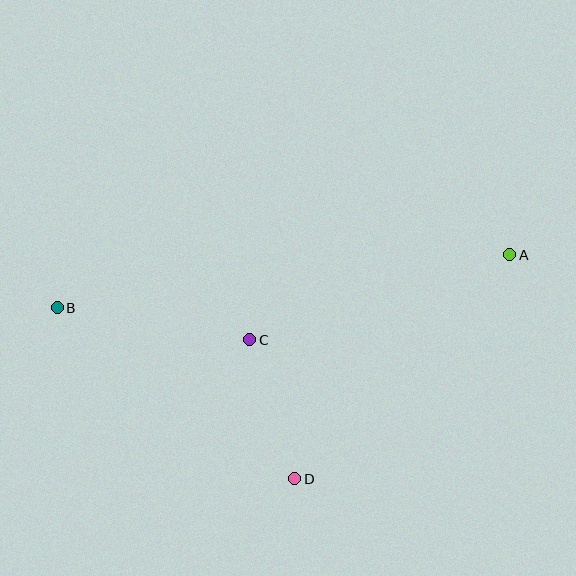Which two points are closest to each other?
Points C and D are closest to each other.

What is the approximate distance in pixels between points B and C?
The distance between B and C is approximately 195 pixels.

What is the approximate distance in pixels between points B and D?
The distance between B and D is approximately 293 pixels.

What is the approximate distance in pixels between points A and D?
The distance between A and D is approximately 310 pixels.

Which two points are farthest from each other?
Points A and B are farthest from each other.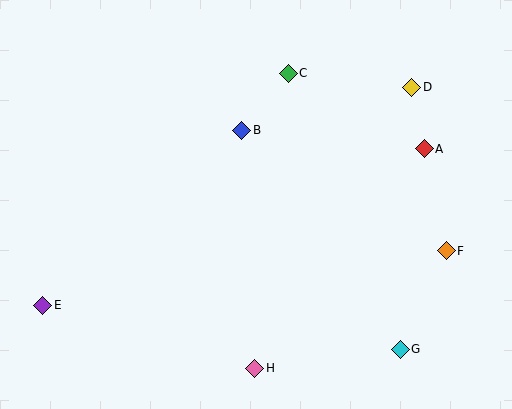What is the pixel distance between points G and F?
The distance between G and F is 109 pixels.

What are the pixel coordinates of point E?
Point E is at (43, 305).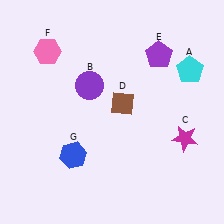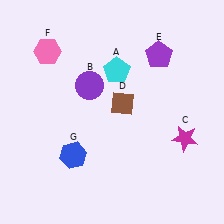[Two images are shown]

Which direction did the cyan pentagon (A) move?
The cyan pentagon (A) moved left.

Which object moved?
The cyan pentagon (A) moved left.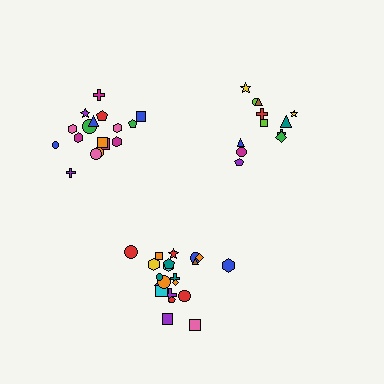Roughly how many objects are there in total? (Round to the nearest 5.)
Roughly 50 objects in total.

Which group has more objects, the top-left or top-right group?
The top-left group.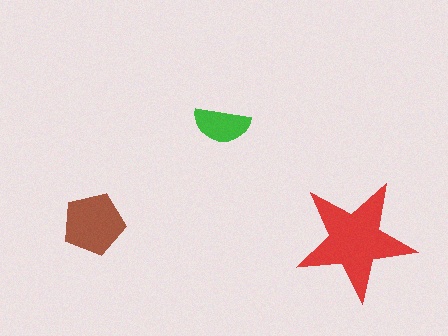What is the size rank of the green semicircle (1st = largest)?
3rd.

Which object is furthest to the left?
The brown pentagon is leftmost.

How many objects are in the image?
There are 3 objects in the image.